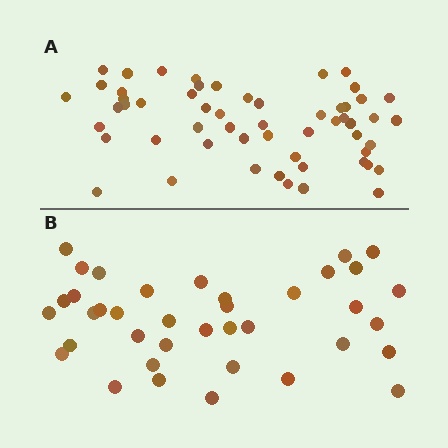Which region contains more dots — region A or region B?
Region A (the top region) has more dots.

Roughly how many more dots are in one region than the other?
Region A has approximately 20 more dots than region B.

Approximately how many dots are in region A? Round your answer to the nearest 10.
About 60 dots. (The exact count is 56, which rounds to 60.)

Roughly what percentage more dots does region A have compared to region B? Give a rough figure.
About 45% more.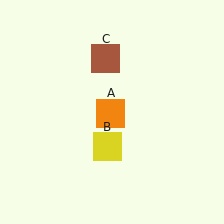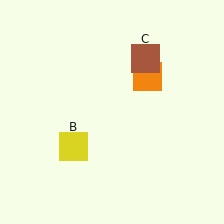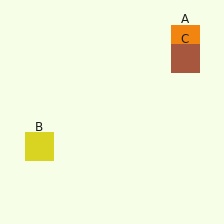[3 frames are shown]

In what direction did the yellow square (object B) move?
The yellow square (object B) moved left.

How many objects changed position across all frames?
3 objects changed position: orange square (object A), yellow square (object B), brown square (object C).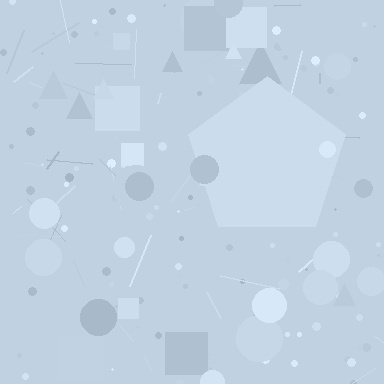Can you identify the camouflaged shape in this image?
The camouflaged shape is a pentagon.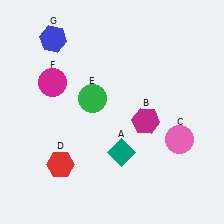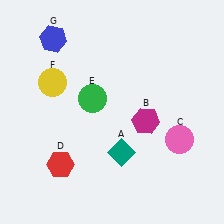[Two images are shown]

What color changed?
The circle (F) changed from magenta in Image 1 to yellow in Image 2.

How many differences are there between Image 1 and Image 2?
There is 1 difference between the two images.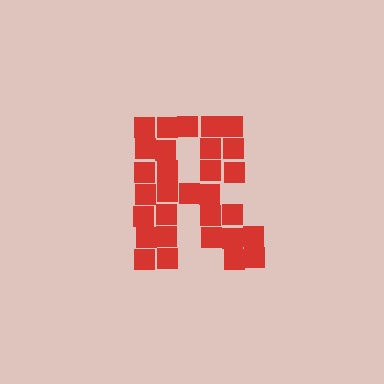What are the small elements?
The small elements are squares.